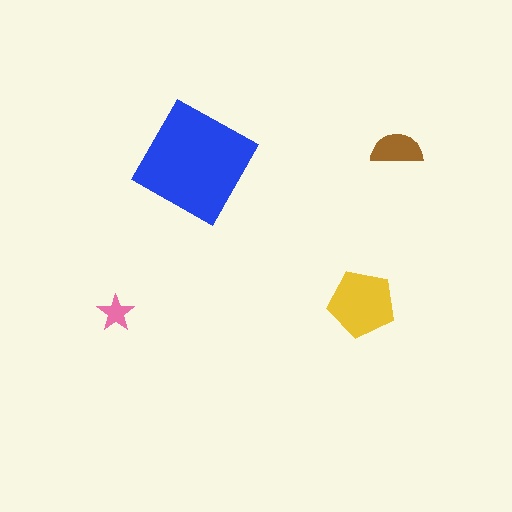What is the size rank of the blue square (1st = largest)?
1st.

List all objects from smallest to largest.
The pink star, the brown semicircle, the yellow pentagon, the blue square.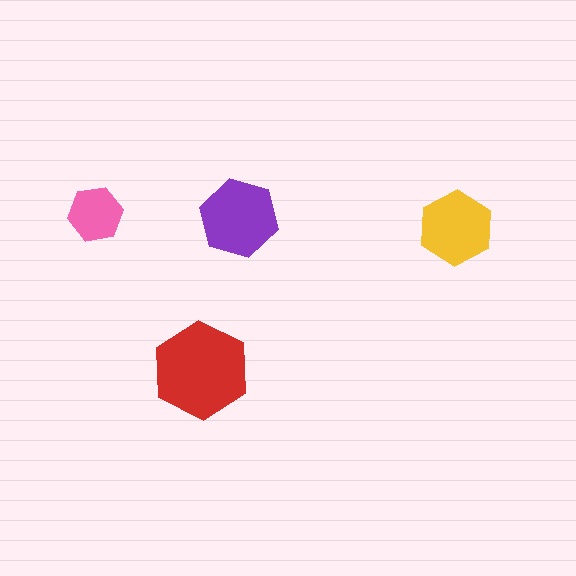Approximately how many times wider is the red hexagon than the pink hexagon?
About 1.5 times wider.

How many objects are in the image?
There are 4 objects in the image.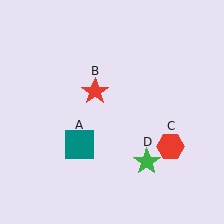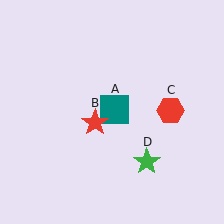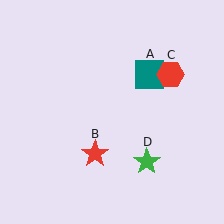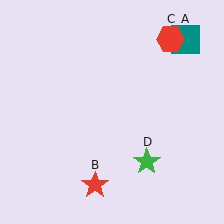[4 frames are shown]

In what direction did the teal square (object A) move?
The teal square (object A) moved up and to the right.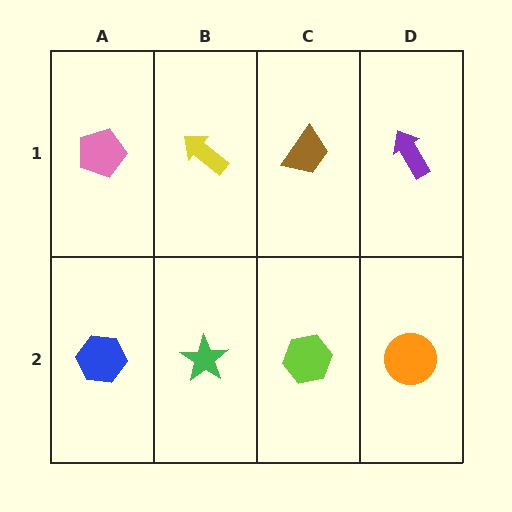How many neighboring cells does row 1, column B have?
3.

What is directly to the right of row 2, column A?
A green star.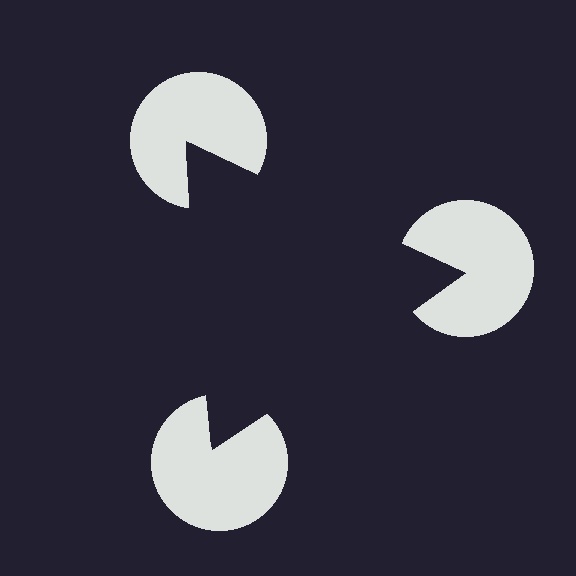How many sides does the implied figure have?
3 sides.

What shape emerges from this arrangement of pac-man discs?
An illusory triangle — its edges are inferred from the aligned wedge cuts in the pac-man discs, not physically drawn.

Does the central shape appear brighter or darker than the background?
It typically appears slightly darker than the background, even though no actual brightness change is drawn.